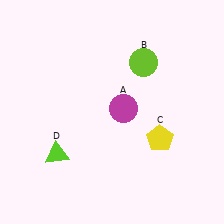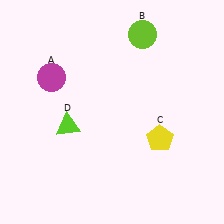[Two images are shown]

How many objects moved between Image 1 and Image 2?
3 objects moved between the two images.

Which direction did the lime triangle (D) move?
The lime triangle (D) moved up.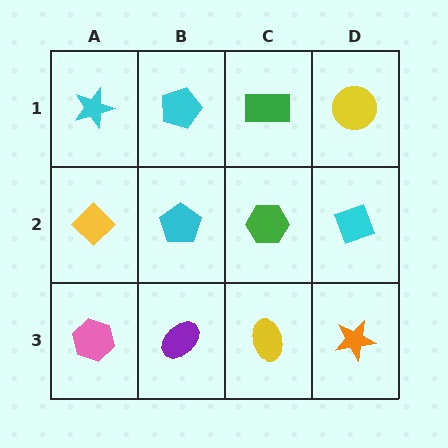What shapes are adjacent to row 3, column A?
A yellow diamond (row 2, column A), a purple ellipse (row 3, column B).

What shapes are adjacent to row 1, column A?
A yellow diamond (row 2, column A), a cyan pentagon (row 1, column B).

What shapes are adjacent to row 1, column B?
A cyan pentagon (row 2, column B), a cyan star (row 1, column A), a green rectangle (row 1, column C).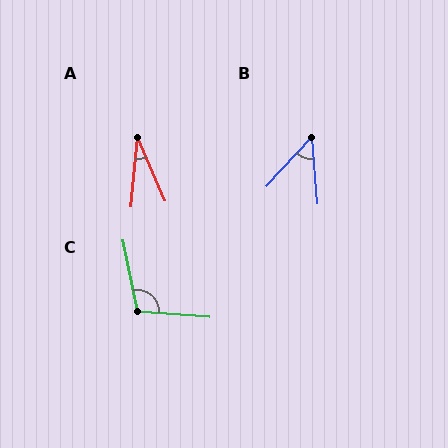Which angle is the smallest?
A, at approximately 29 degrees.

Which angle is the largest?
C, at approximately 106 degrees.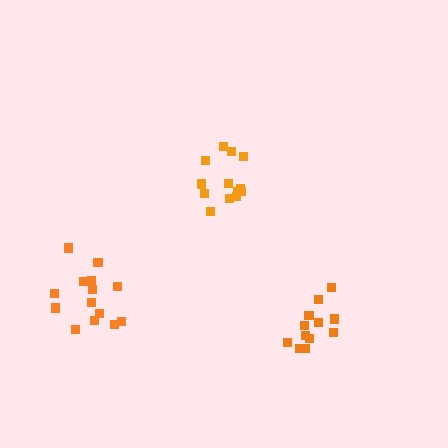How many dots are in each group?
Group 1: 14 dots, Group 2: 13 dots, Group 3: 13 dots (40 total).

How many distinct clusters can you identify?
There are 3 distinct clusters.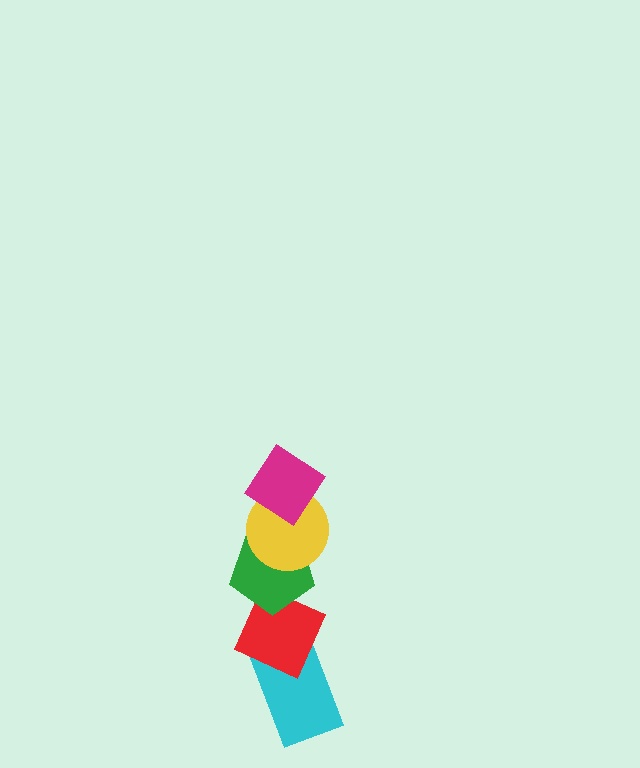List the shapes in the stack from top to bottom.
From top to bottom: the magenta diamond, the yellow circle, the green pentagon, the red diamond, the cyan rectangle.